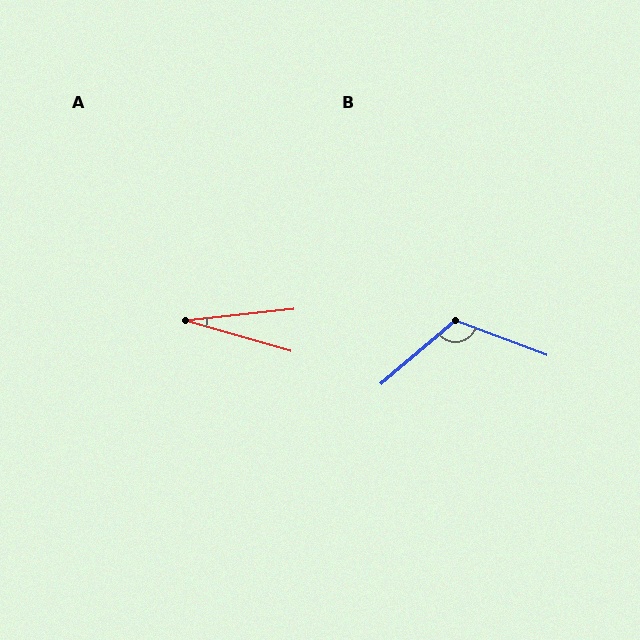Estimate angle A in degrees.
Approximately 23 degrees.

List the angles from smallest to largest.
A (23°), B (119°).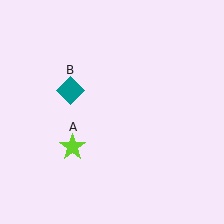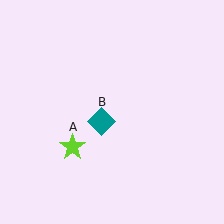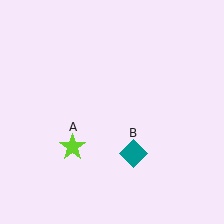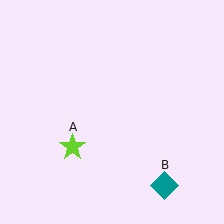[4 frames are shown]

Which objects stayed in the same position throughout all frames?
Lime star (object A) remained stationary.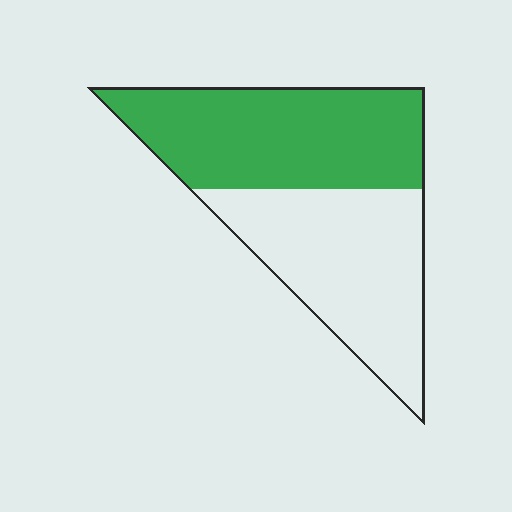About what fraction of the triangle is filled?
About one half (1/2).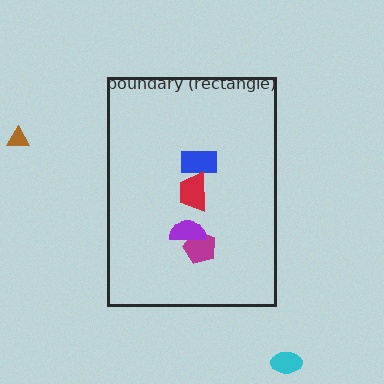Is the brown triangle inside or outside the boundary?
Outside.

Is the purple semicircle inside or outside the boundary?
Inside.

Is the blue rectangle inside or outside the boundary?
Inside.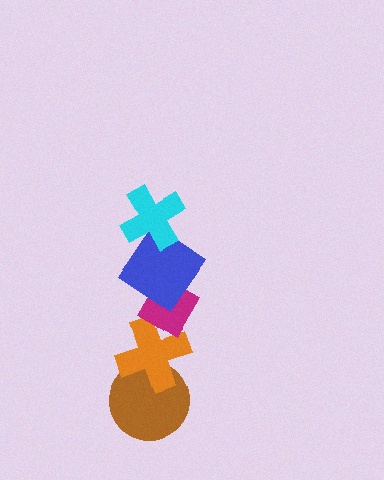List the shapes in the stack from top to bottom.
From top to bottom: the cyan cross, the blue diamond, the magenta diamond, the orange cross, the brown circle.